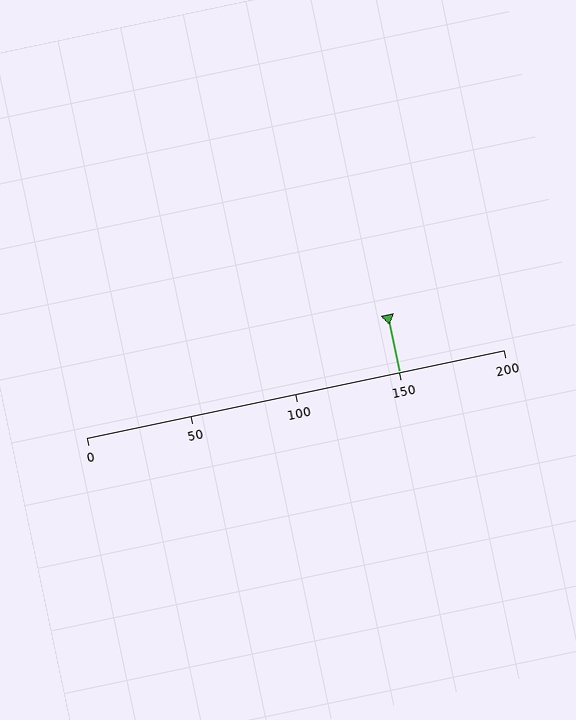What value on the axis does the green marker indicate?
The marker indicates approximately 150.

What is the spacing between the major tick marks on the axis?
The major ticks are spaced 50 apart.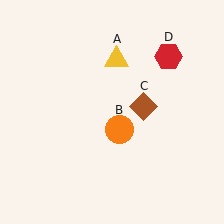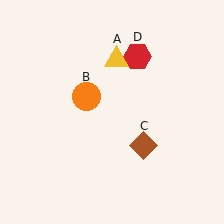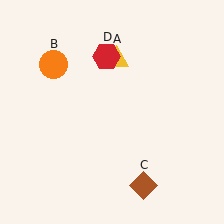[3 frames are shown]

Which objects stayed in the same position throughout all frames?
Yellow triangle (object A) remained stationary.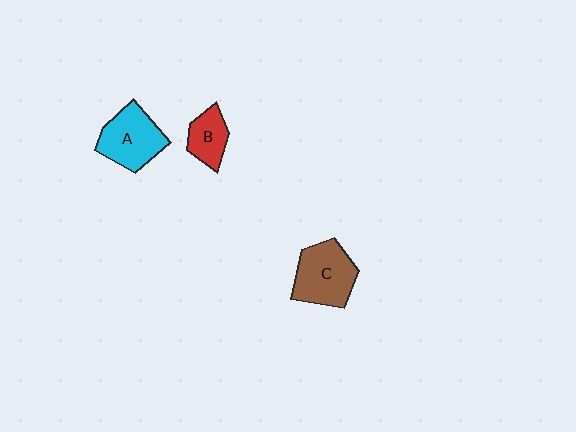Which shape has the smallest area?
Shape B (red).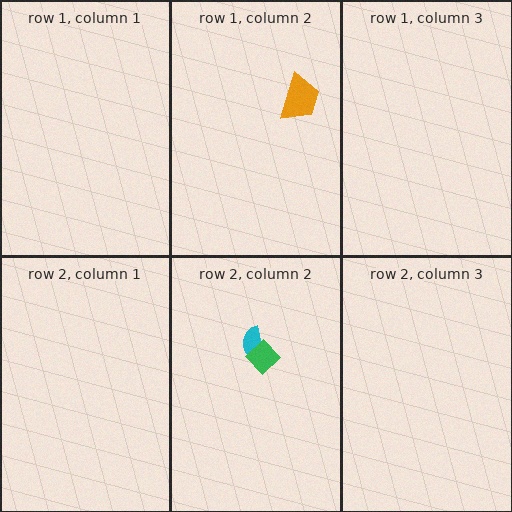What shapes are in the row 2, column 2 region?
The cyan semicircle, the green diamond.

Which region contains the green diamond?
The row 2, column 2 region.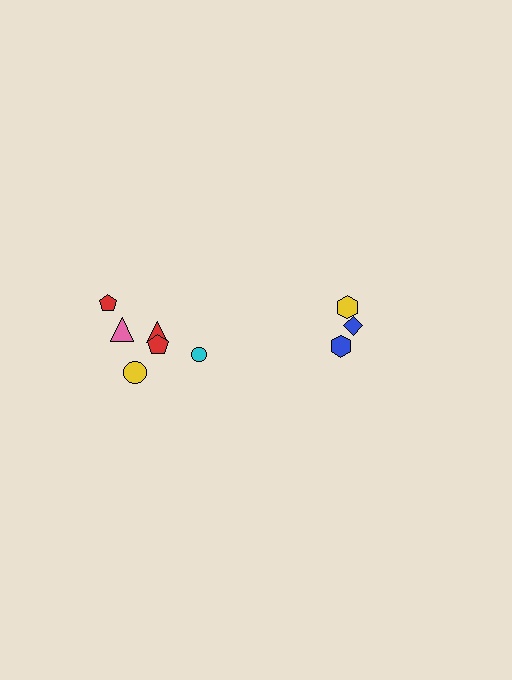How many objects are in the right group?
There are 3 objects.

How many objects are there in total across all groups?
There are 9 objects.